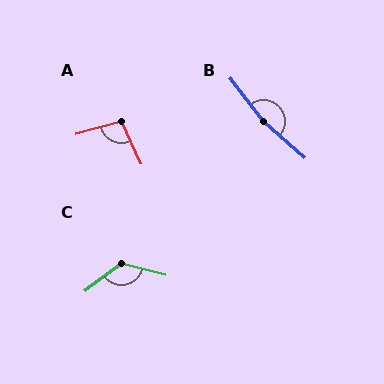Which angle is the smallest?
A, at approximately 99 degrees.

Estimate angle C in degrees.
Approximately 128 degrees.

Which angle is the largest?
B, at approximately 169 degrees.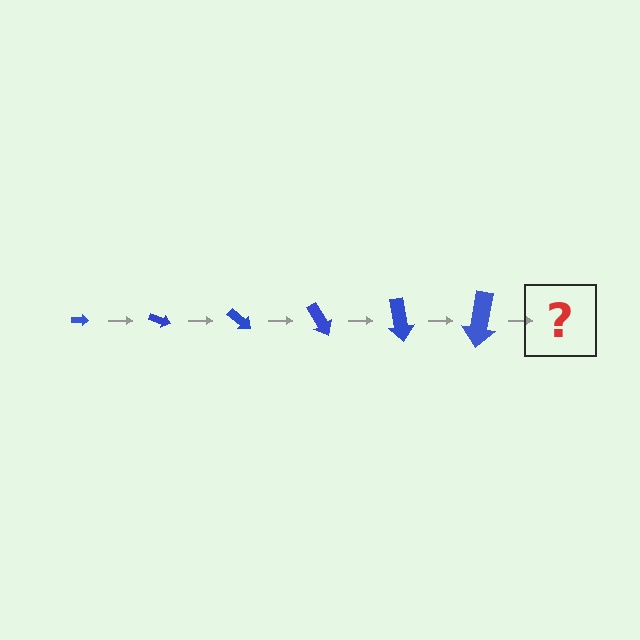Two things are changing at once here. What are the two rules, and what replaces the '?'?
The two rules are that the arrow grows larger each step and it rotates 20 degrees each step. The '?' should be an arrow, larger than the previous one and rotated 120 degrees from the start.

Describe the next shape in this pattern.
It should be an arrow, larger than the previous one and rotated 120 degrees from the start.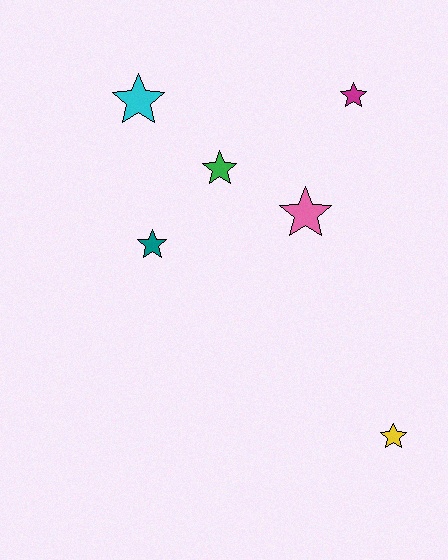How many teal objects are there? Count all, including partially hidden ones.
There is 1 teal object.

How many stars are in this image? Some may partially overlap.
There are 6 stars.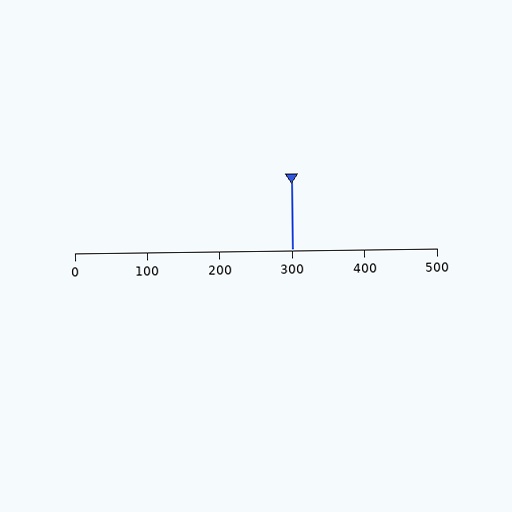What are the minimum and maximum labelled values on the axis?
The axis runs from 0 to 500.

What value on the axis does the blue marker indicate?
The marker indicates approximately 300.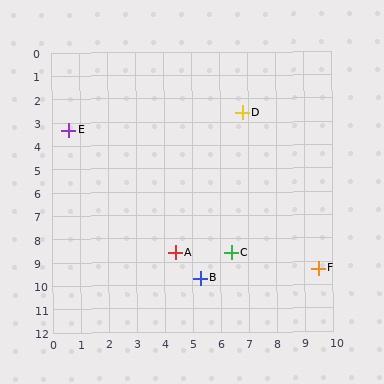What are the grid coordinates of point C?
Point C is at approximately (6.4, 8.6).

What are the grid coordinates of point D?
Point D is at approximately (6.8, 2.6).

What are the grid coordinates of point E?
Point E is at approximately (0.6, 3.3).